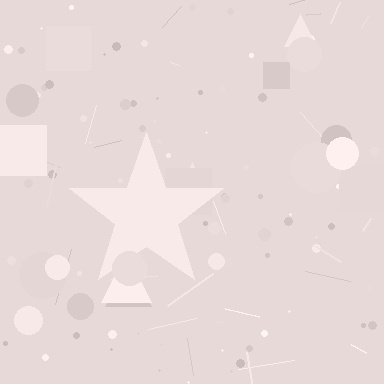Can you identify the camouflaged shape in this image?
The camouflaged shape is a star.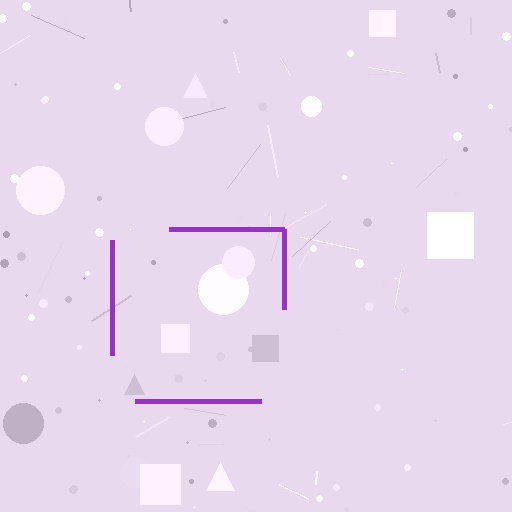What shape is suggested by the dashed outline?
The dashed outline suggests a square.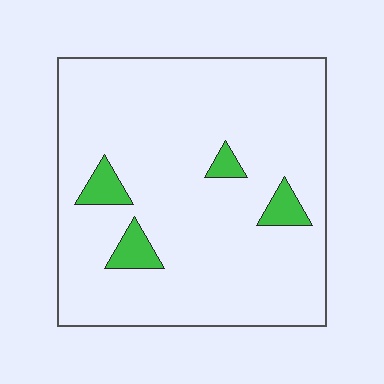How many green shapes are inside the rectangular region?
4.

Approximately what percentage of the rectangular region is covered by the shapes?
Approximately 10%.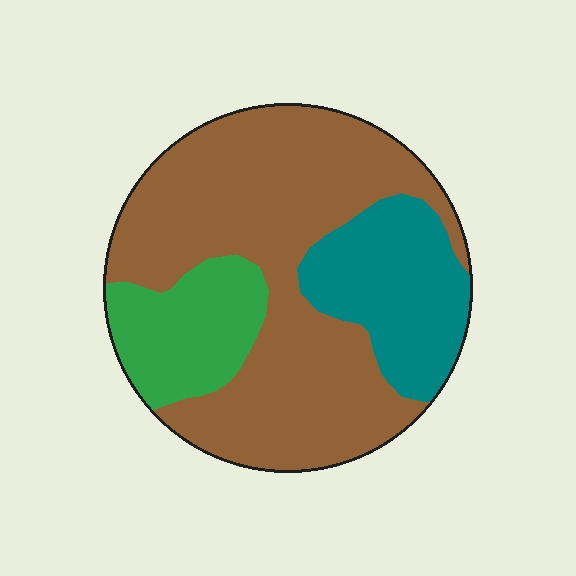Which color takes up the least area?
Green, at roughly 15%.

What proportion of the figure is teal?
Teal takes up about one fifth (1/5) of the figure.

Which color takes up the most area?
Brown, at roughly 65%.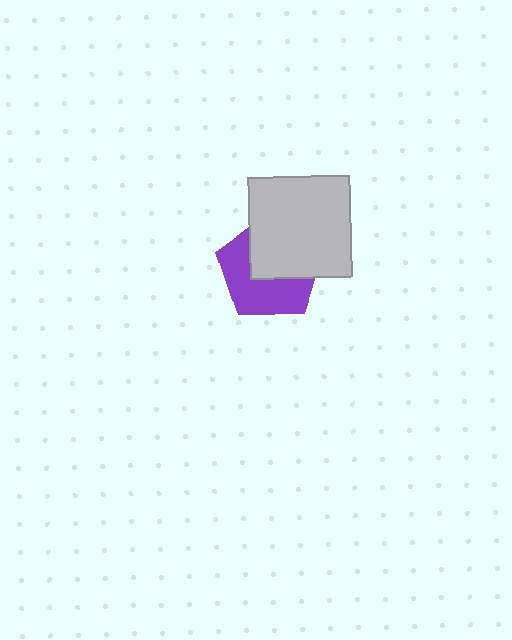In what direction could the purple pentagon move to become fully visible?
The purple pentagon could move toward the lower-left. That would shift it out from behind the light gray square entirely.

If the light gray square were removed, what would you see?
You would see the complete purple pentagon.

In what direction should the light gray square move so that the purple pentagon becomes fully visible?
The light gray square should move toward the upper-right. That is the shortest direction to clear the overlap and leave the purple pentagon fully visible.